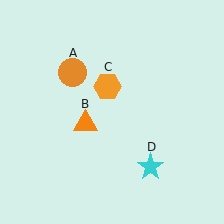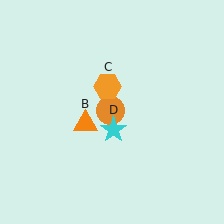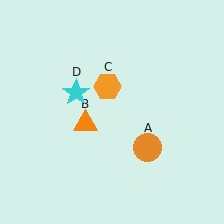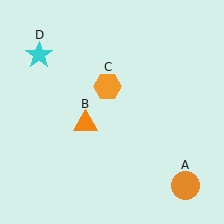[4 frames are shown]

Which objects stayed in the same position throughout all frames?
Orange triangle (object B) and orange hexagon (object C) remained stationary.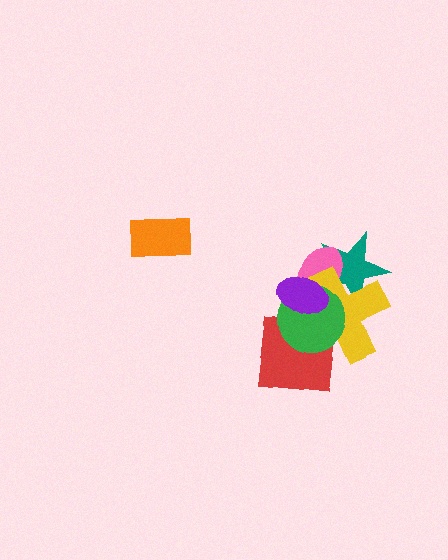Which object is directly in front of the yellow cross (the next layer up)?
The red square is directly in front of the yellow cross.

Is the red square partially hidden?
Yes, it is partially covered by another shape.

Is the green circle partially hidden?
Yes, it is partially covered by another shape.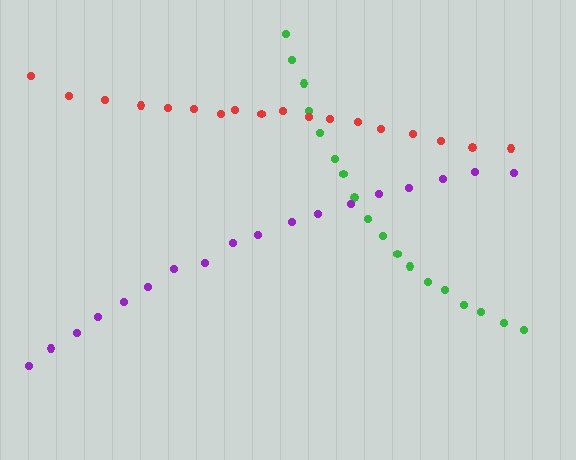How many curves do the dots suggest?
There are 3 distinct paths.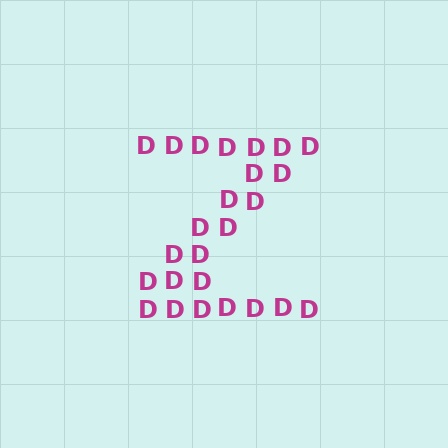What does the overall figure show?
The overall figure shows the letter Z.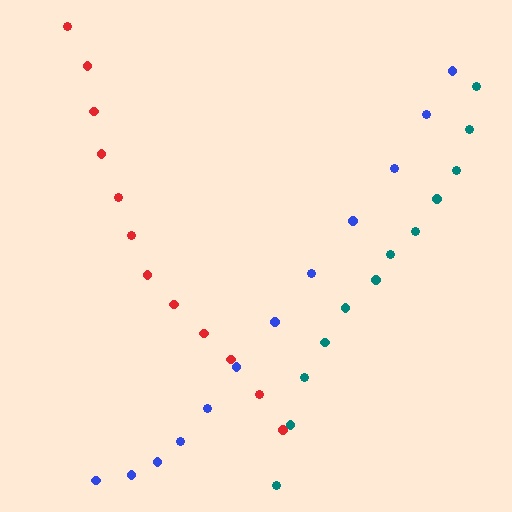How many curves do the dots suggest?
There are 3 distinct paths.